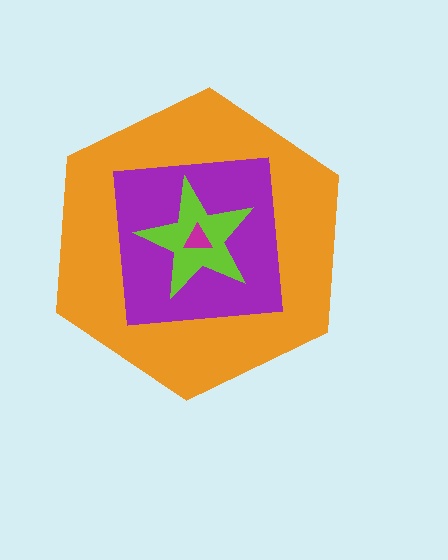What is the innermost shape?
The magenta triangle.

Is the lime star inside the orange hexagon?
Yes.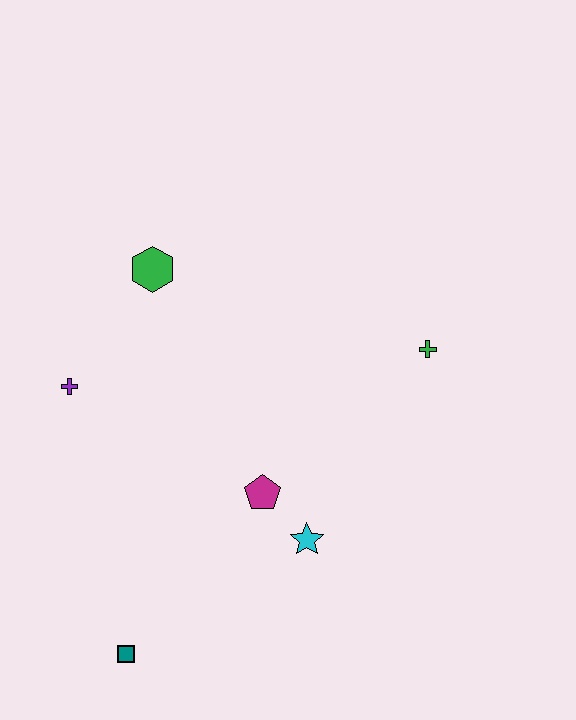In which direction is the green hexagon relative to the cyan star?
The green hexagon is above the cyan star.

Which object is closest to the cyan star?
The magenta pentagon is closest to the cyan star.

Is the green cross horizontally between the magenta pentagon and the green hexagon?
No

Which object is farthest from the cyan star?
The green hexagon is farthest from the cyan star.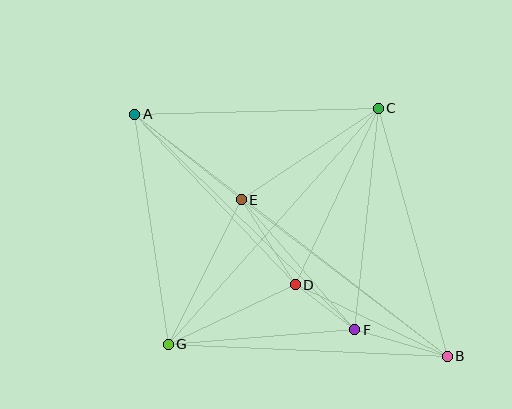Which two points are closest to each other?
Points D and F are closest to each other.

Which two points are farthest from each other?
Points A and B are farthest from each other.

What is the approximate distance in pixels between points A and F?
The distance between A and F is approximately 308 pixels.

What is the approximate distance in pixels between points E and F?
The distance between E and F is approximately 172 pixels.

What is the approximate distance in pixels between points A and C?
The distance between A and C is approximately 243 pixels.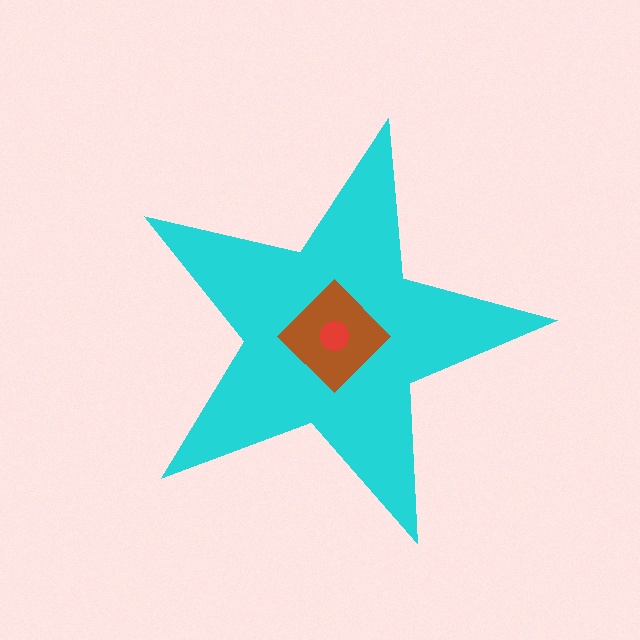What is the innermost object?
The red circle.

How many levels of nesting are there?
3.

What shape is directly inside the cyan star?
The brown diamond.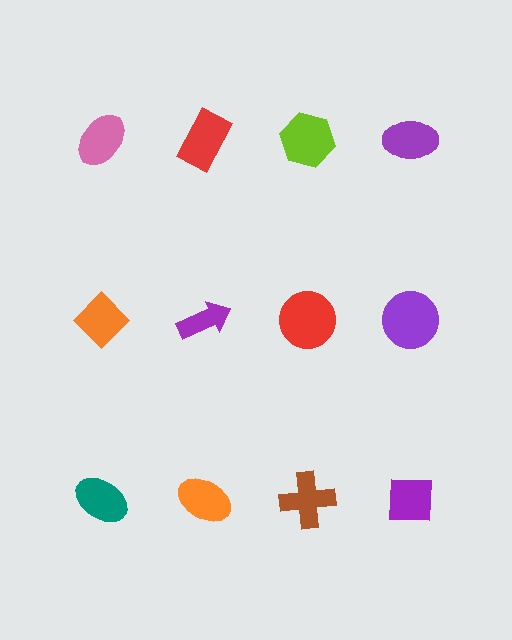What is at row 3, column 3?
A brown cross.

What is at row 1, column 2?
A red rectangle.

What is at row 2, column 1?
An orange diamond.